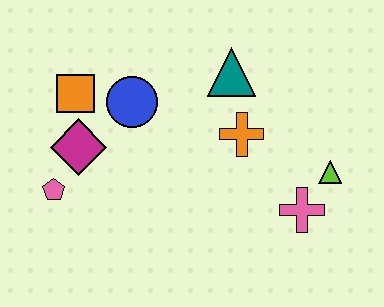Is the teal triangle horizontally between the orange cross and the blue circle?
Yes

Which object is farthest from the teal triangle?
The pink pentagon is farthest from the teal triangle.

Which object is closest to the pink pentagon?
The magenta diamond is closest to the pink pentagon.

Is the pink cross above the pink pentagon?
No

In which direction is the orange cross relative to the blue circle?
The orange cross is to the right of the blue circle.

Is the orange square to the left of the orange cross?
Yes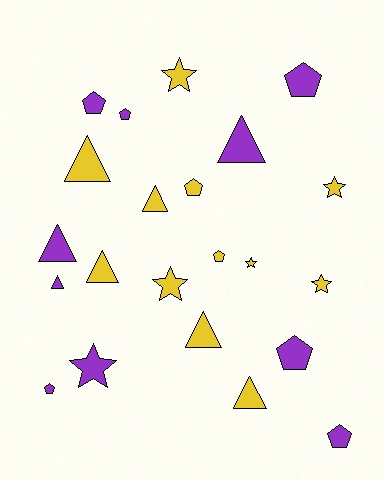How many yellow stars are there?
There are 5 yellow stars.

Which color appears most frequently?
Yellow, with 12 objects.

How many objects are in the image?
There are 22 objects.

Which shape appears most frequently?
Pentagon, with 8 objects.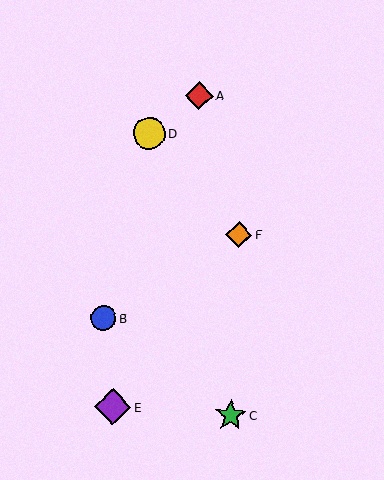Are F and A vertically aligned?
No, F is at x≈239 and A is at x≈199.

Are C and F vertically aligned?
Yes, both are at x≈231.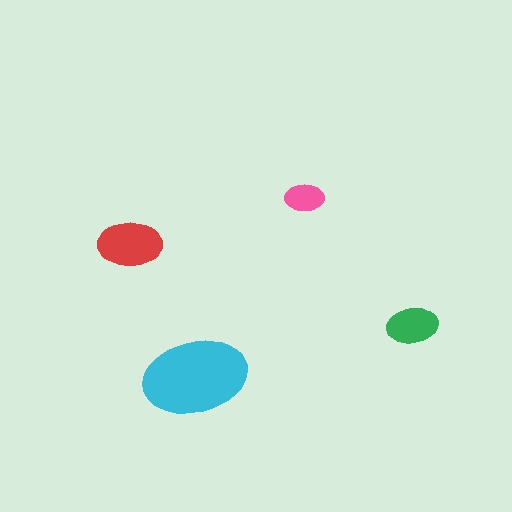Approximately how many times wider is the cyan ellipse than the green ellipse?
About 2 times wider.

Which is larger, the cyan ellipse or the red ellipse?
The cyan one.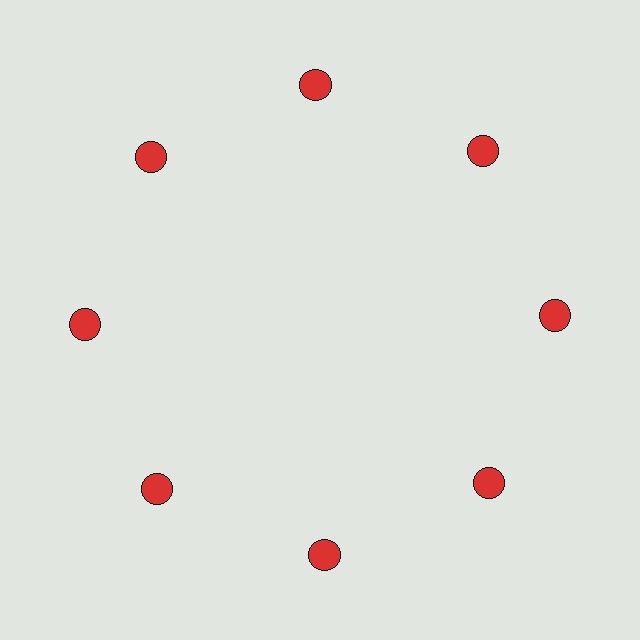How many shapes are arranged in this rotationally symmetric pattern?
There are 8 shapes, arranged in 8 groups of 1.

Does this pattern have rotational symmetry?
Yes, this pattern has 8-fold rotational symmetry. It looks the same after rotating 45 degrees around the center.